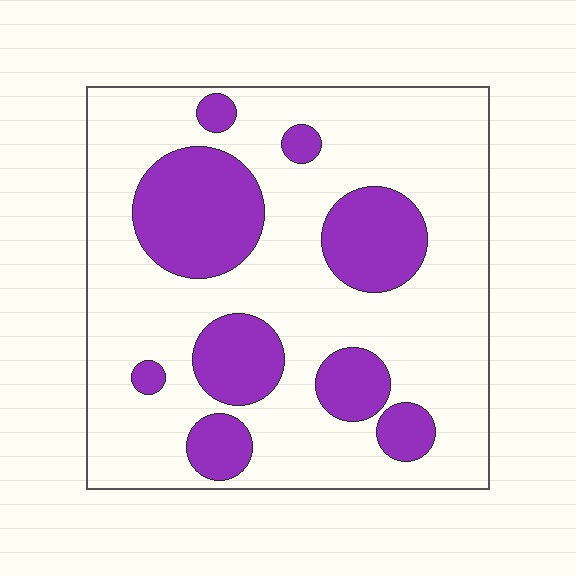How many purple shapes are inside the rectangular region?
9.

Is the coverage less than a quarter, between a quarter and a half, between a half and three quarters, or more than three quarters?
Between a quarter and a half.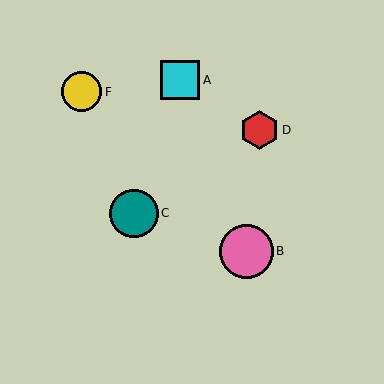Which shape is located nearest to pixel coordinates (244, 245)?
The pink circle (labeled B) at (246, 251) is nearest to that location.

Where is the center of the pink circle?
The center of the pink circle is at (246, 251).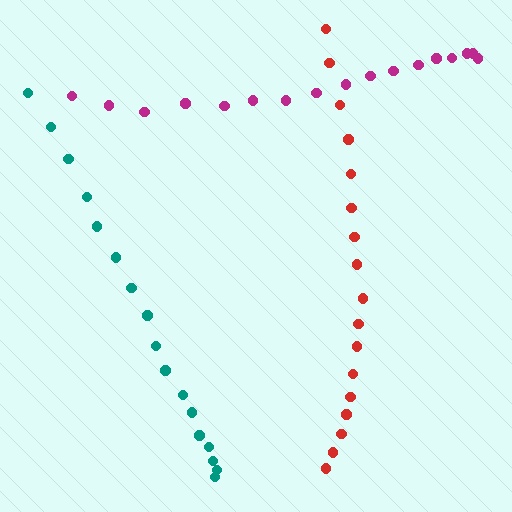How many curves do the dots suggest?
There are 3 distinct paths.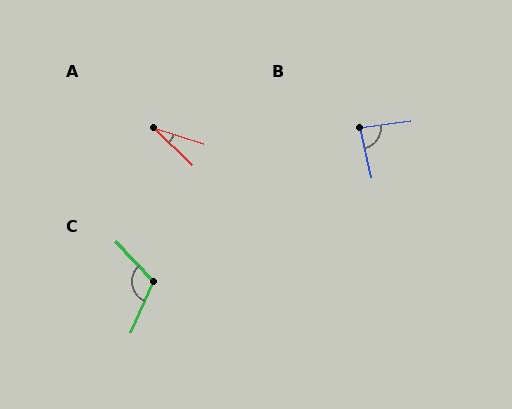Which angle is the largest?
C, at approximately 113 degrees.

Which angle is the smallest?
A, at approximately 26 degrees.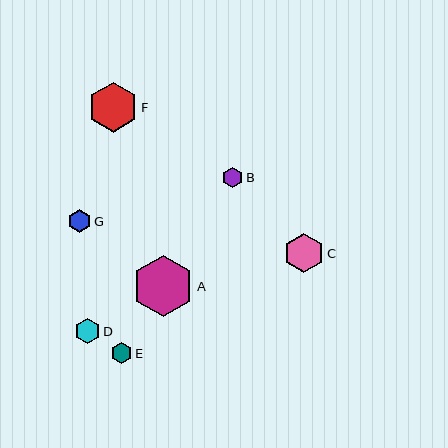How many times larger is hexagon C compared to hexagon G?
Hexagon C is approximately 1.7 times the size of hexagon G.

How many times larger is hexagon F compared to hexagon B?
Hexagon F is approximately 2.5 times the size of hexagon B.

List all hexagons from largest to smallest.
From largest to smallest: A, F, C, D, G, E, B.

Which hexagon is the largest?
Hexagon A is the largest with a size of approximately 61 pixels.